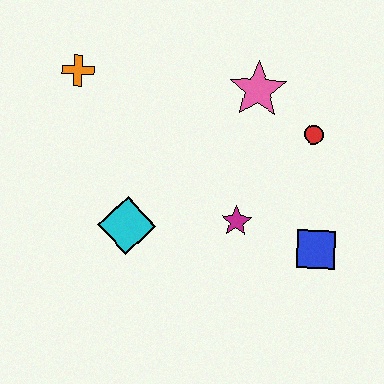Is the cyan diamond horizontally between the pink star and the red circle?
No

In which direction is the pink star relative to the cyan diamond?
The pink star is above the cyan diamond.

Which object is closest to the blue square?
The magenta star is closest to the blue square.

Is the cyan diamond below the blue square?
No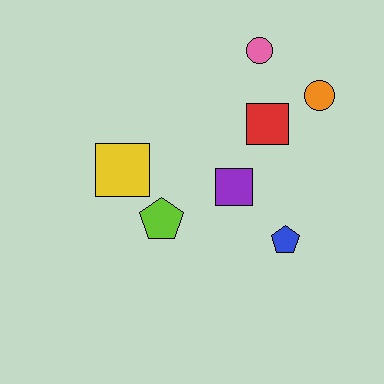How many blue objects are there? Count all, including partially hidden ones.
There is 1 blue object.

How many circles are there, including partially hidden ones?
There are 2 circles.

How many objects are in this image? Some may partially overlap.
There are 7 objects.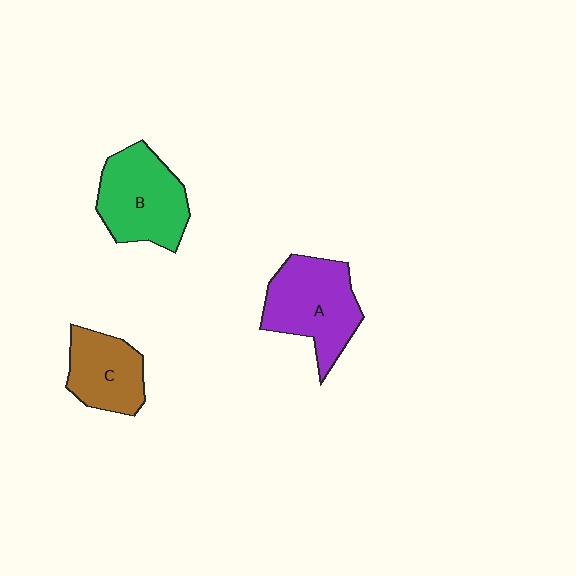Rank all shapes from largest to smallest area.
From largest to smallest: A (purple), B (green), C (brown).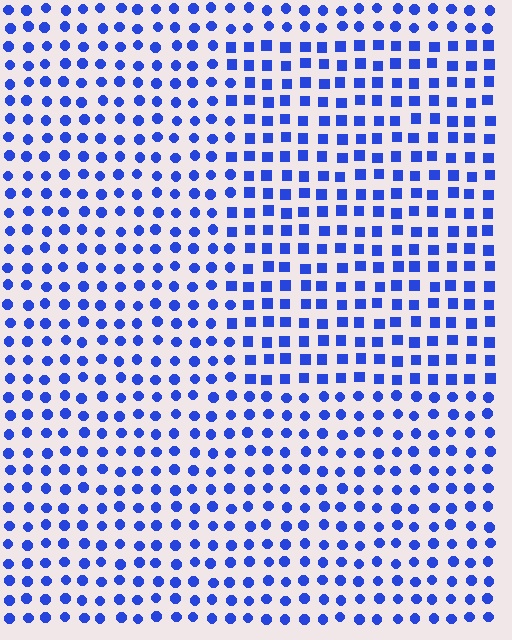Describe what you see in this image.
The image is filled with small blue elements arranged in a uniform grid. A rectangle-shaped region contains squares, while the surrounding area contains circles. The boundary is defined purely by the change in element shape.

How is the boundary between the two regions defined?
The boundary is defined by a change in element shape: squares inside vs. circles outside. All elements share the same color and spacing.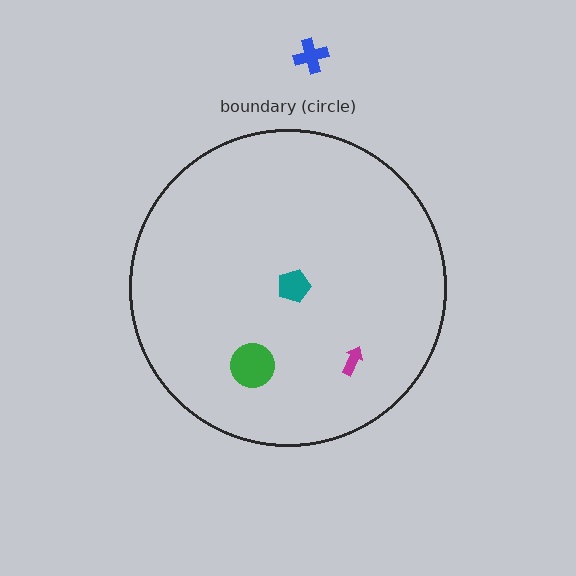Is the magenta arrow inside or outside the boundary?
Inside.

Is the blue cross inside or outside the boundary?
Outside.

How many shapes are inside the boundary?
3 inside, 1 outside.